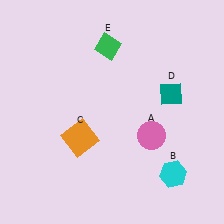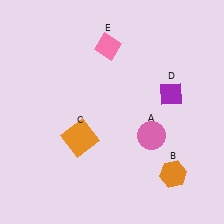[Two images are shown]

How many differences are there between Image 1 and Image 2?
There are 3 differences between the two images.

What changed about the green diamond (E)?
In Image 1, E is green. In Image 2, it changed to pink.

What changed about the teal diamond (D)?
In Image 1, D is teal. In Image 2, it changed to purple.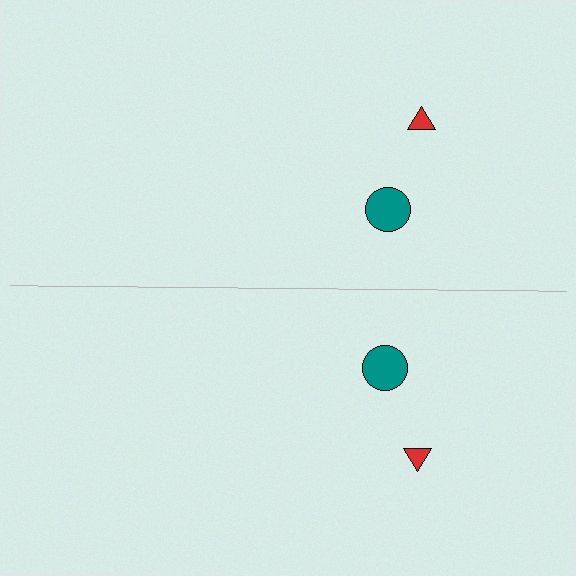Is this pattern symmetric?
Yes, this pattern has bilateral (reflection) symmetry.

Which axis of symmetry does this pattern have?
The pattern has a horizontal axis of symmetry running through the center of the image.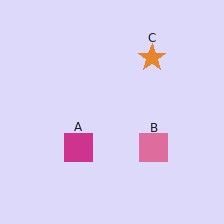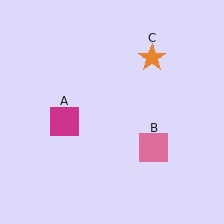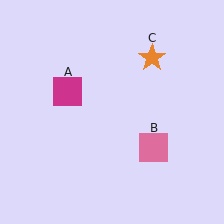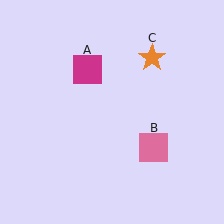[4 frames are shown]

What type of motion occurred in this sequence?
The magenta square (object A) rotated clockwise around the center of the scene.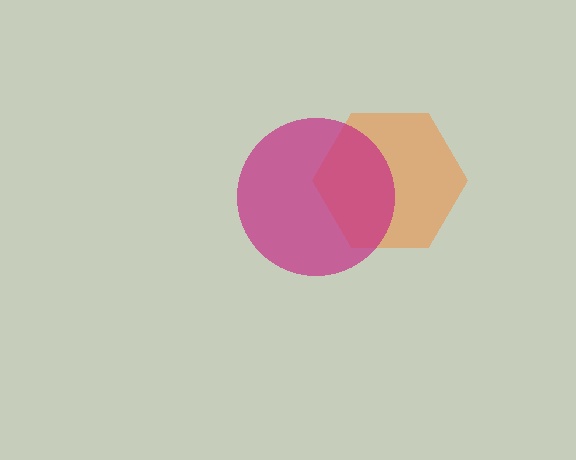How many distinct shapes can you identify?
There are 2 distinct shapes: an orange hexagon, a magenta circle.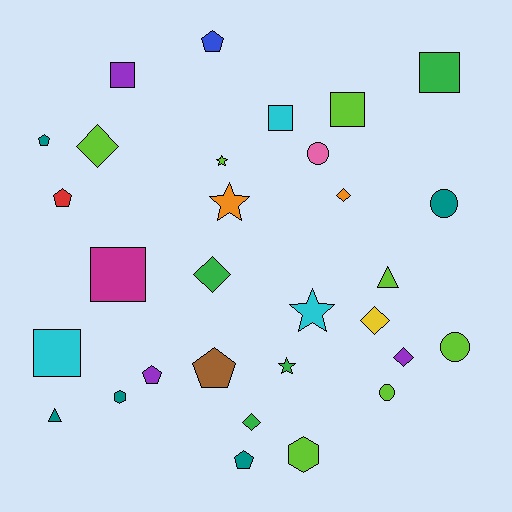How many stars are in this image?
There are 4 stars.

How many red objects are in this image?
There is 1 red object.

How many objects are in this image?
There are 30 objects.